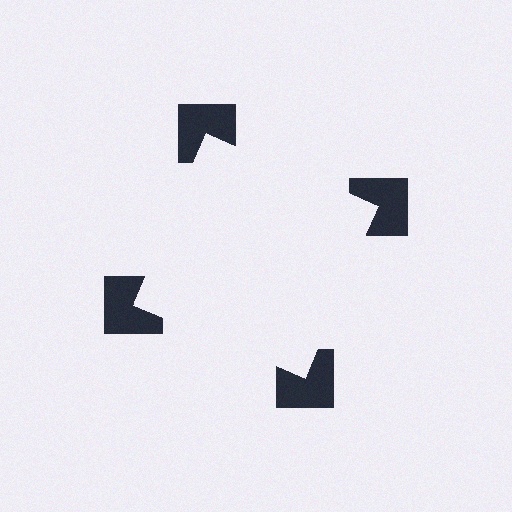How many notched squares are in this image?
There are 4 — one at each vertex of the illusory square.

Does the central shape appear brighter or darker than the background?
It typically appears slightly brighter than the background, even though no actual brightness change is drawn.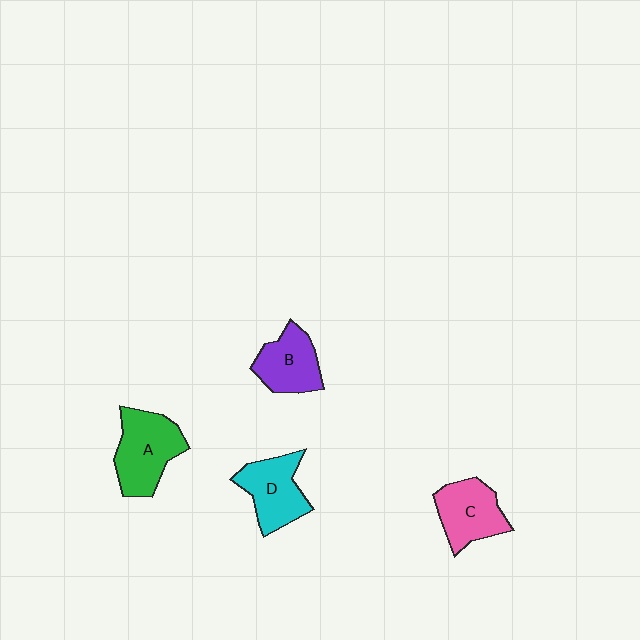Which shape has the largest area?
Shape A (green).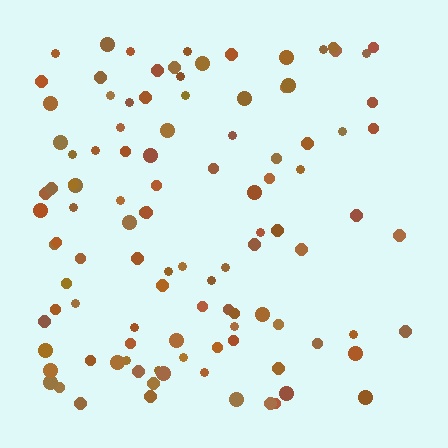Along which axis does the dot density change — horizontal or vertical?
Horizontal.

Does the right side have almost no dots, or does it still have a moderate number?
Still a moderate number, just noticeably fewer than the left.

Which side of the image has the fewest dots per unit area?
The right.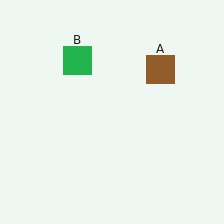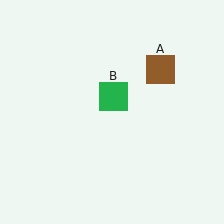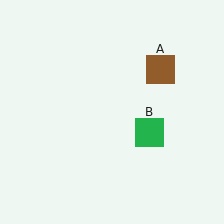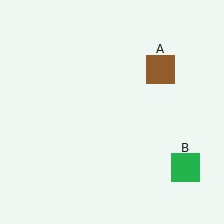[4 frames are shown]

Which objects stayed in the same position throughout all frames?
Brown square (object A) remained stationary.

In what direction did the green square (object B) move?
The green square (object B) moved down and to the right.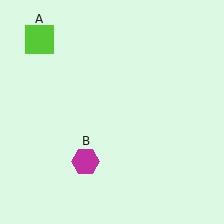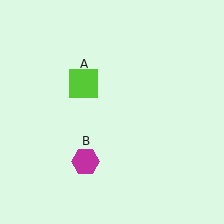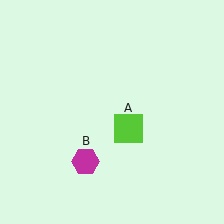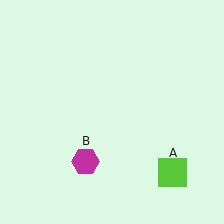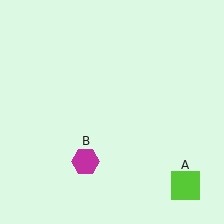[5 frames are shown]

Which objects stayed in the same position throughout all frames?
Magenta hexagon (object B) remained stationary.